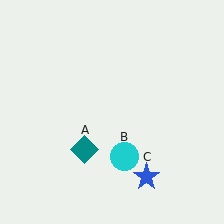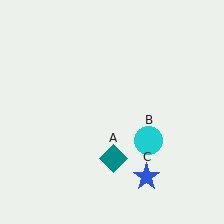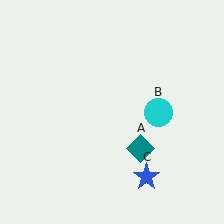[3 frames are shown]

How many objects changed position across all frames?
2 objects changed position: teal diamond (object A), cyan circle (object B).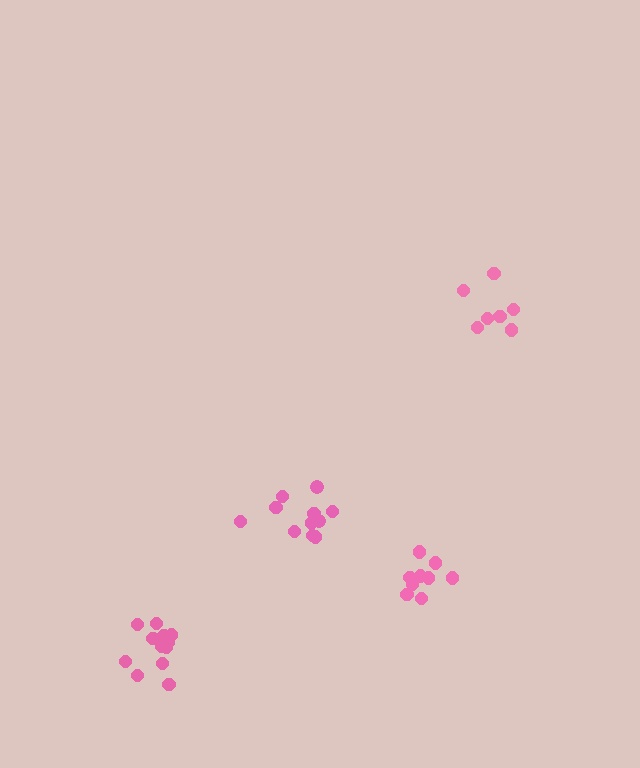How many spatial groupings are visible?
There are 4 spatial groupings.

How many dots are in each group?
Group 1: 9 dots, Group 2: 7 dots, Group 3: 12 dots, Group 4: 11 dots (39 total).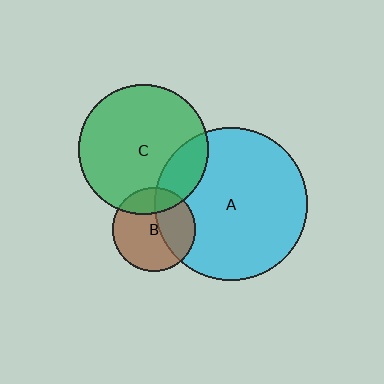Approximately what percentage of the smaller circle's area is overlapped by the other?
Approximately 20%.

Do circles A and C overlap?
Yes.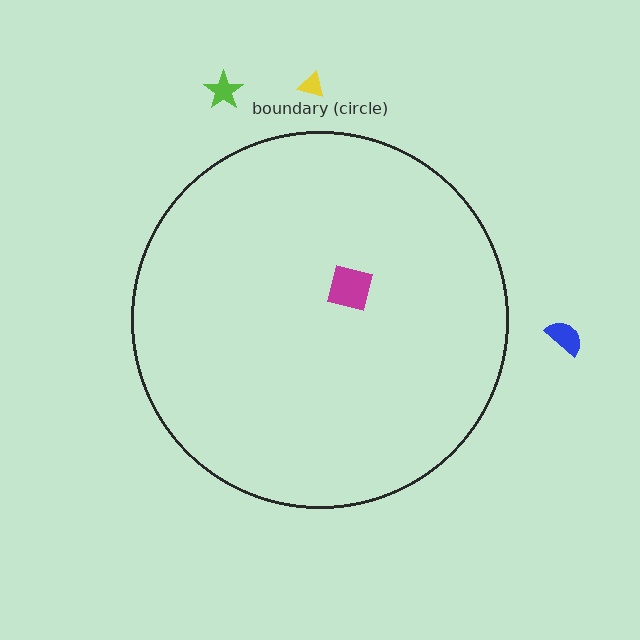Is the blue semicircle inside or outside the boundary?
Outside.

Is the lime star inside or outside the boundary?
Outside.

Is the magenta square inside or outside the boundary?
Inside.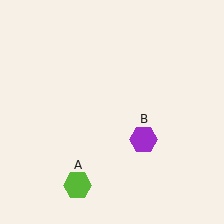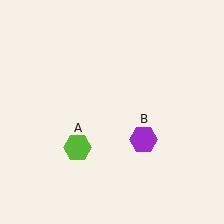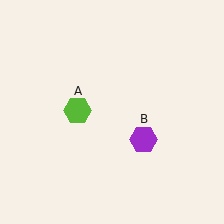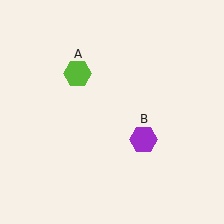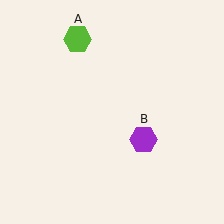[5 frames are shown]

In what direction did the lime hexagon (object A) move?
The lime hexagon (object A) moved up.